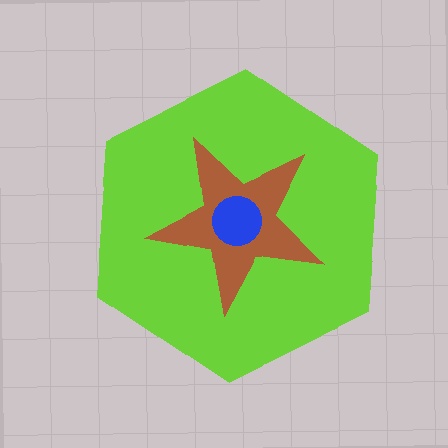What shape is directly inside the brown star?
The blue circle.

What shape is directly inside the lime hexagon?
The brown star.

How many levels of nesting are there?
3.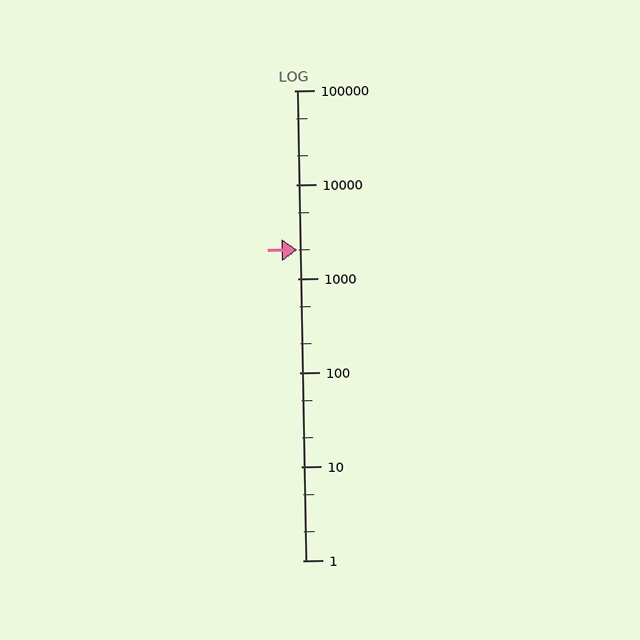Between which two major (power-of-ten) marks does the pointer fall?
The pointer is between 1000 and 10000.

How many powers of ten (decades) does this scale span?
The scale spans 5 decades, from 1 to 100000.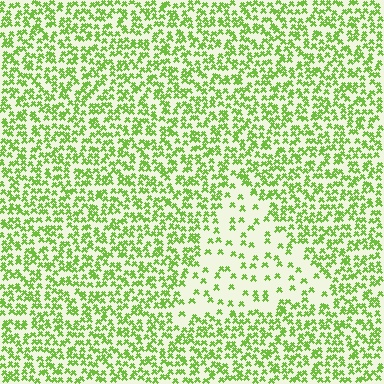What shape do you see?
I see a triangle.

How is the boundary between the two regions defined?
The boundary is defined by a change in element density (approximately 2.7x ratio). All elements are the same color, size, and shape.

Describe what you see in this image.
The image contains small lime elements arranged at two different densities. A triangle-shaped region is visible where the elements are less densely packed than the surrounding area.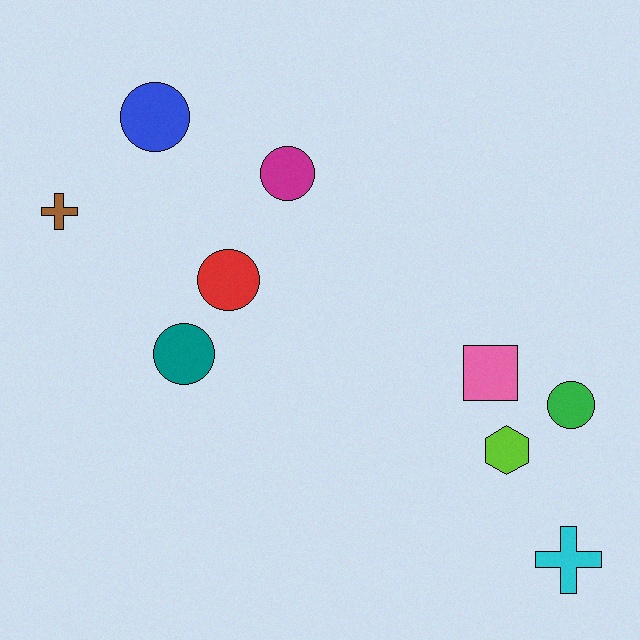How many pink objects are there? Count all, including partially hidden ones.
There is 1 pink object.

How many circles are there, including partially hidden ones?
There are 5 circles.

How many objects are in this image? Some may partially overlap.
There are 9 objects.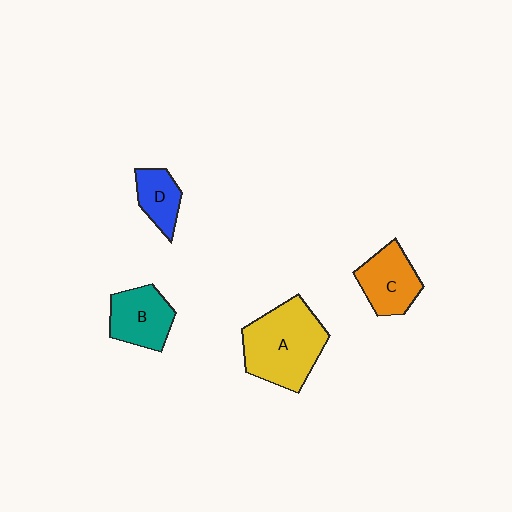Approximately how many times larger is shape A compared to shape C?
Approximately 1.7 times.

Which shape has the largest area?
Shape A (yellow).